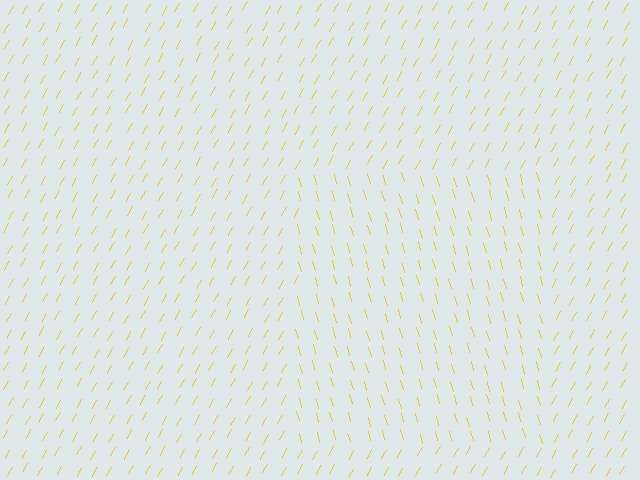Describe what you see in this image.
The image is filled with small yellow line segments. A rectangle region in the image has lines oriented differently from the surrounding lines, creating a visible texture boundary.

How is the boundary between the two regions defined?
The boundary is defined purely by a change in line orientation (approximately 45 degrees difference). All lines are the same color and thickness.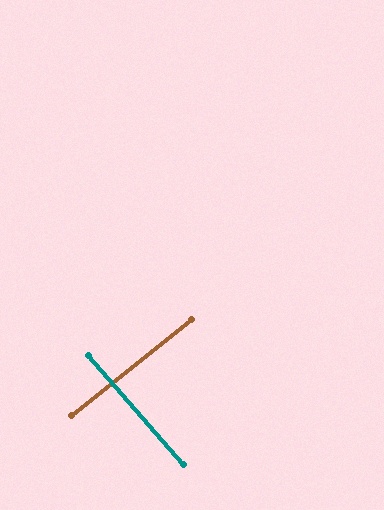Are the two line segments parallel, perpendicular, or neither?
Perpendicular — they meet at approximately 88°.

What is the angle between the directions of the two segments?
Approximately 88 degrees.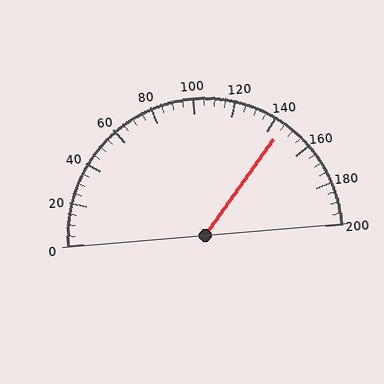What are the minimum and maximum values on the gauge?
The gauge ranges from 0 to 200.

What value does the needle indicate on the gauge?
The needle indicates approximately 145.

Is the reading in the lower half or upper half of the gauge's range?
The reading is in the upper half of the range (0 to 200).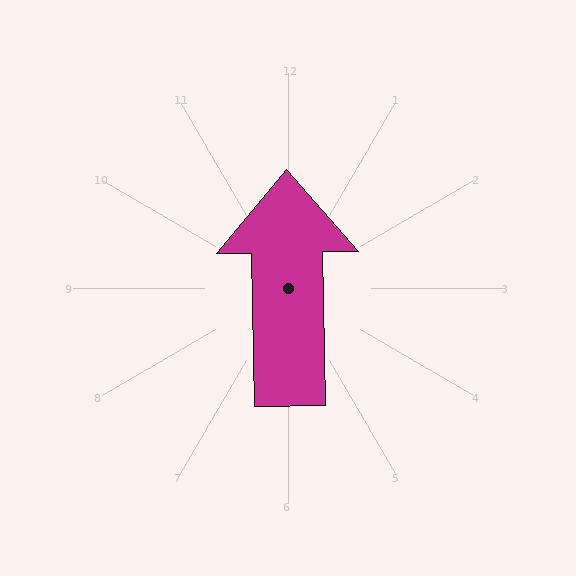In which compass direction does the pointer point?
North.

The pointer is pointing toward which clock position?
Roughly 12 o'clock.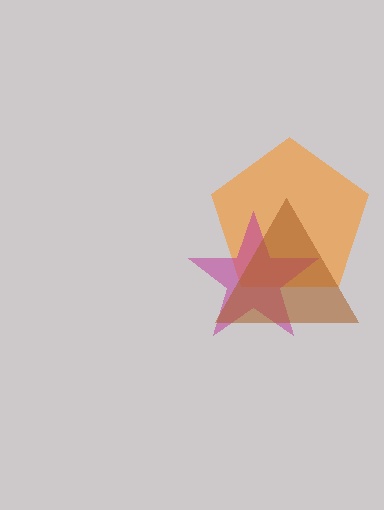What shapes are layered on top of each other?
The layered shapes are: an orange pentagon, a magenta star, a brown triangle.